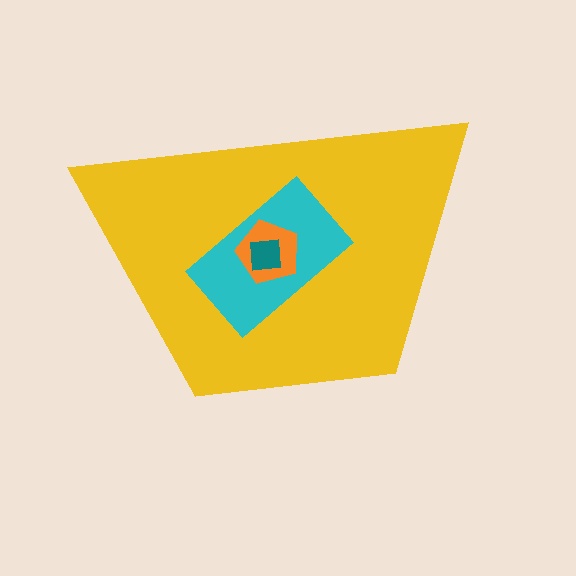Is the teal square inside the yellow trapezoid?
Yes.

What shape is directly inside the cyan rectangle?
The orange pentagon.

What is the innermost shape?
The teal square.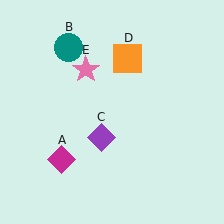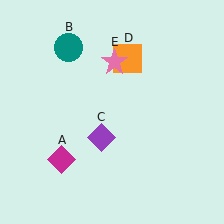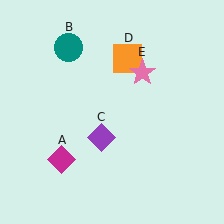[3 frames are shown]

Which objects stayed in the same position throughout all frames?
Magenta diamond (object A) and teal circle (object B) and purple diamond (object C) and orange square (object D) remained stationary.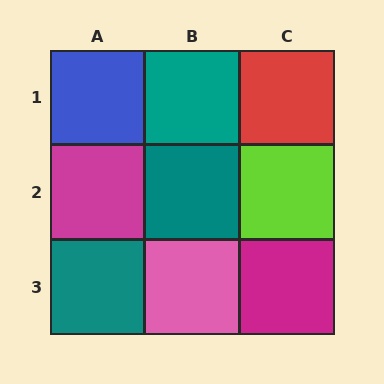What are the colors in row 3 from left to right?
Teal, pink, magenta.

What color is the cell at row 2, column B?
Teal.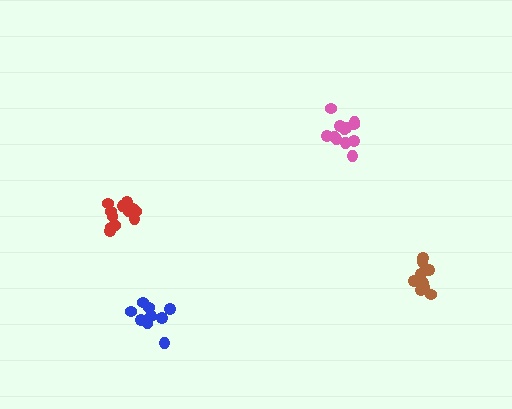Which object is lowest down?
The blue cluster is bottommost.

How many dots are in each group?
Group 1: 12 dots, Group 2: 9 dots, Group 3: 10 dots, Group 4: 12 dots (43 total).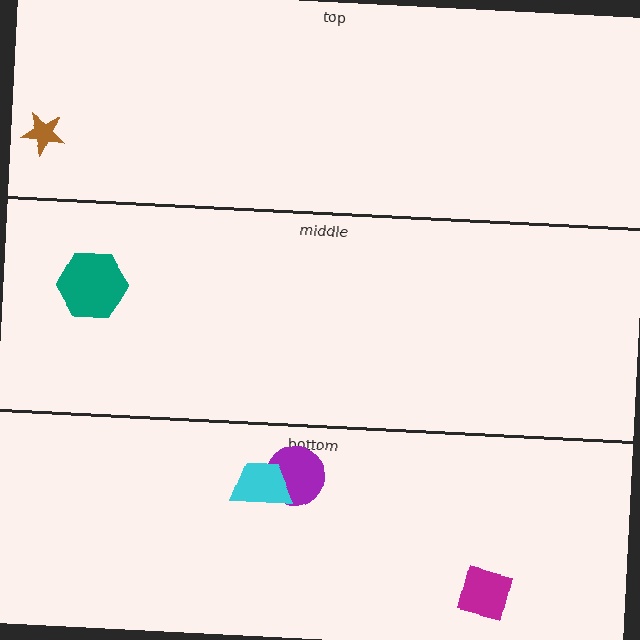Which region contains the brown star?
The top region.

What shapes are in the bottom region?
The magenta square, the purple circle, the cyan trapezoid.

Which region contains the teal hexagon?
The middle region.